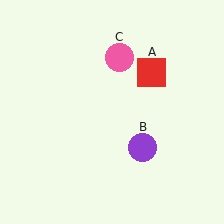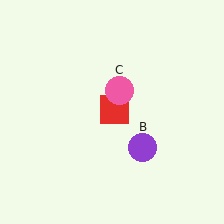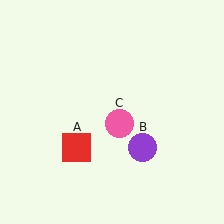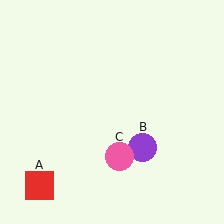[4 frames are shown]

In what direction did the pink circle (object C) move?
The pink circle (object C) moved down.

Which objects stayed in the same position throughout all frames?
Purple circle (object B) remained stationary.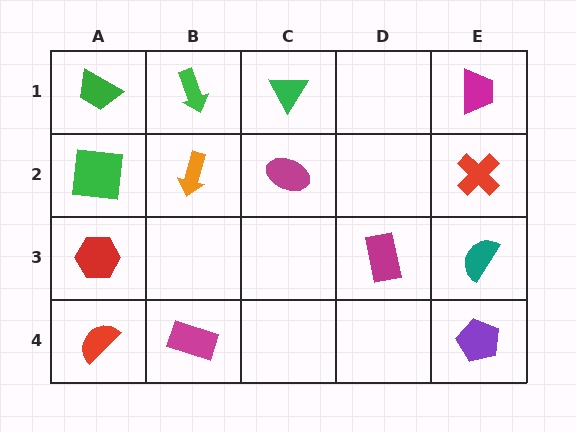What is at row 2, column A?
A green square.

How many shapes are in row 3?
3 shapes.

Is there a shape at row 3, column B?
No, that cell is empty.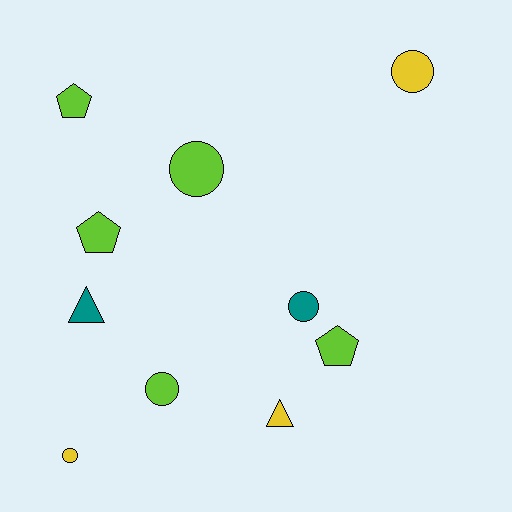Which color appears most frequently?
Lime, with 5 objects.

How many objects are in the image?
There are 10 objects.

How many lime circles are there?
There are 2 lime circles.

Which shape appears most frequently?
Circle, with 5 objects.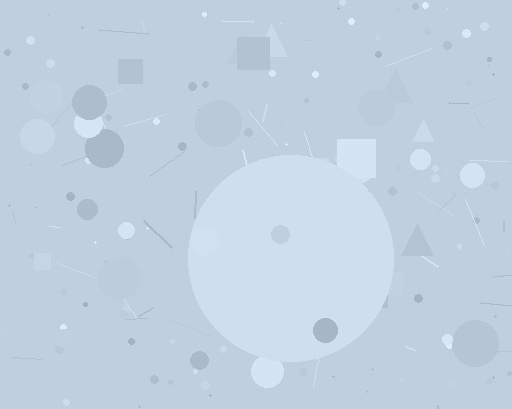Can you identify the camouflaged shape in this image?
The camouflaged shape is a circle.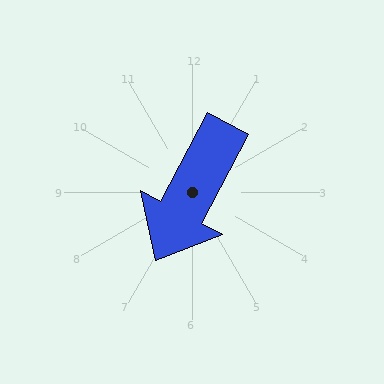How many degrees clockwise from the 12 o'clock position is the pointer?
Approximately 208 degrees.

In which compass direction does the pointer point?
Southwest.